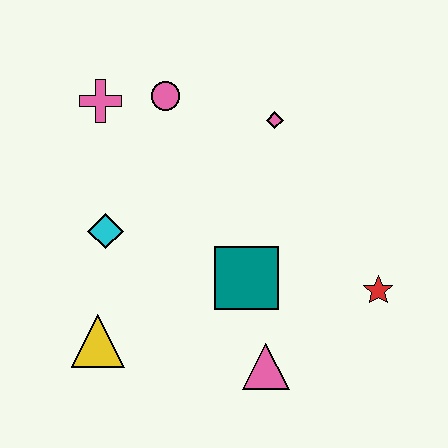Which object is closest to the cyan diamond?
The yellow triangle is closest to the cyan diamond.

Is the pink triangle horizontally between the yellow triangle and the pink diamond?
Yes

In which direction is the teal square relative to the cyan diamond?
The teal square is to the right of the cyan diamond.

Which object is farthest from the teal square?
The pink cross is farthest from the teal square.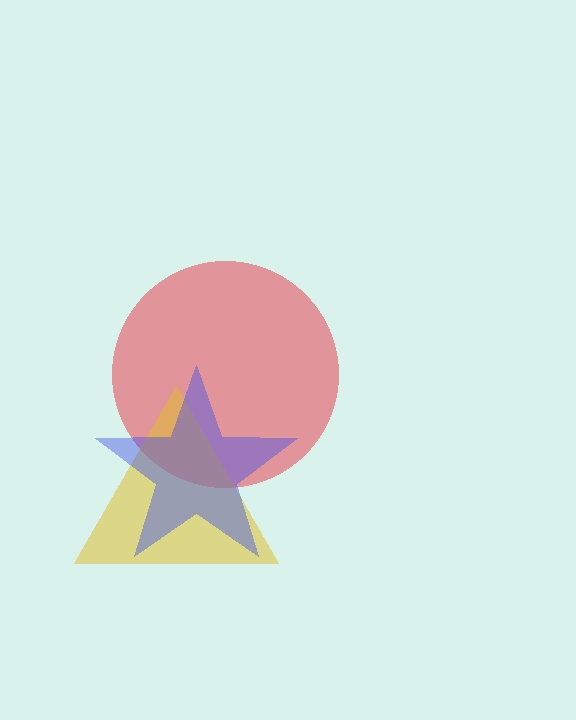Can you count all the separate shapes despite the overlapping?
Yes, there are 3 separate shapes.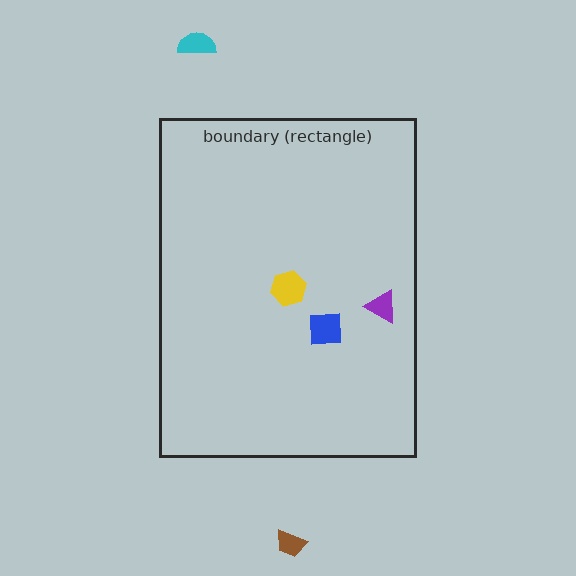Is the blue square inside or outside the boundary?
Inside.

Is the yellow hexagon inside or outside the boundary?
Inside.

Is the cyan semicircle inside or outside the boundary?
Outside.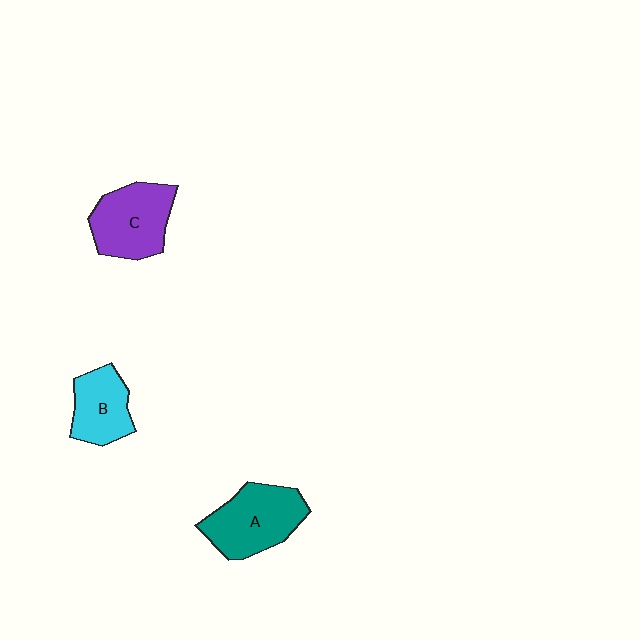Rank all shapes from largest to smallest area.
From largest to smallest: A (teal), C (purple), B (cyan).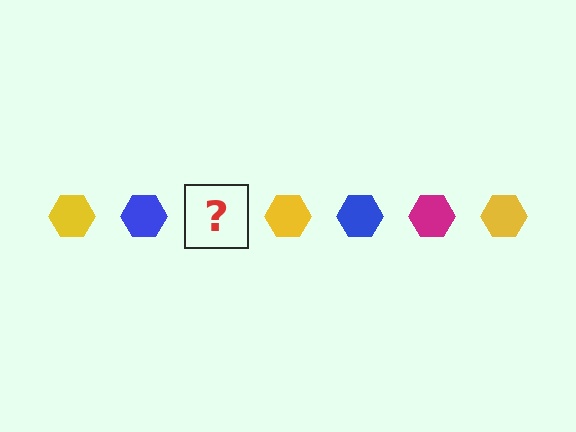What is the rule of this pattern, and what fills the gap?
The rule is that the pattern cycles through yellow, blue, magenta hexagons. The gap should be filled with a magenta hexagon.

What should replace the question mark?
The question mark should be replaced with a magenta hexagon.